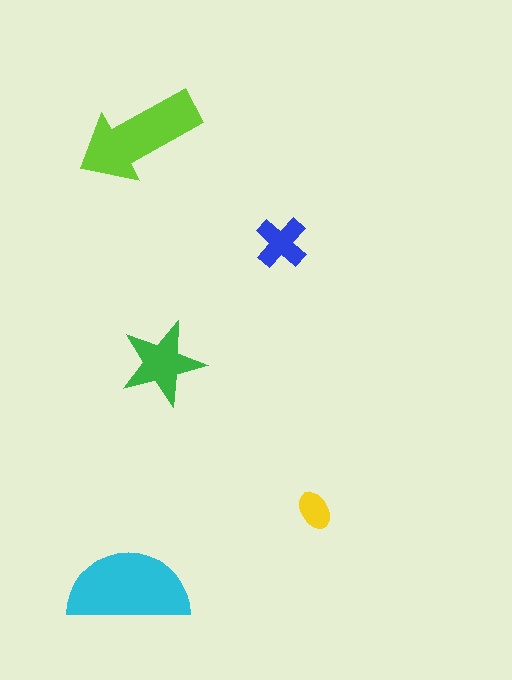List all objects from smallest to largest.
The yellow ellipse, the blue cross, the green star, the lime arrow, the cyan semicircle.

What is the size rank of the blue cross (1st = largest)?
4th.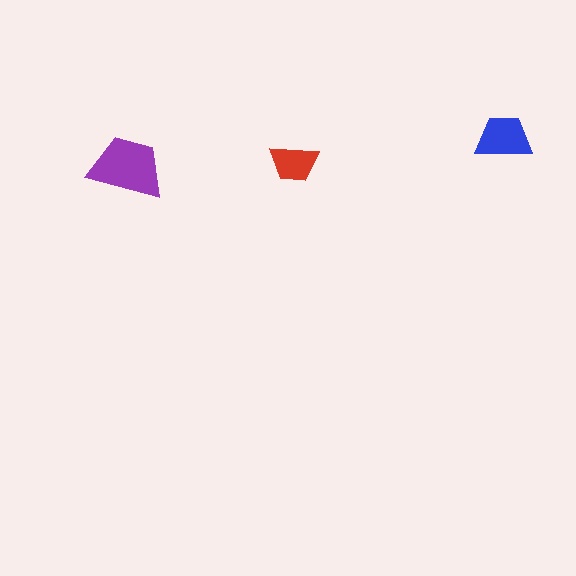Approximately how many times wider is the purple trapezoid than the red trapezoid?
About 1.5 times wider.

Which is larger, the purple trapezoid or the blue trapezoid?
The purple one.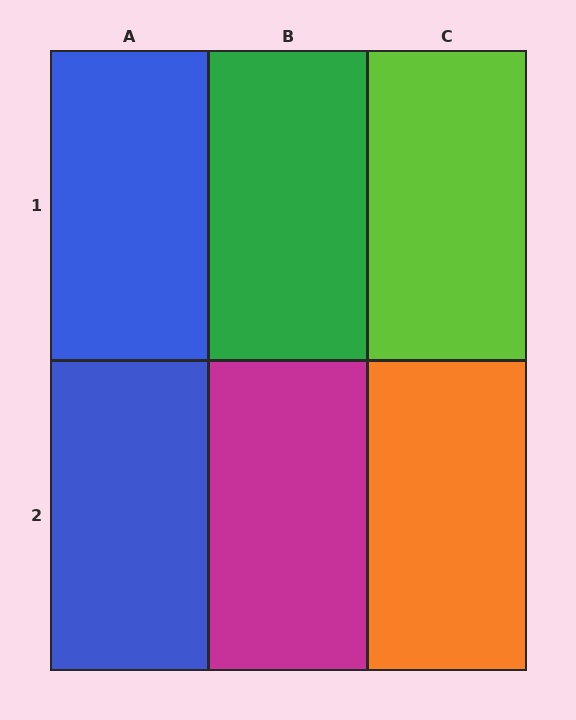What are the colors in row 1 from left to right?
Blue, green, lime.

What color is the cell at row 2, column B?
Magenta.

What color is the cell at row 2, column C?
Orange.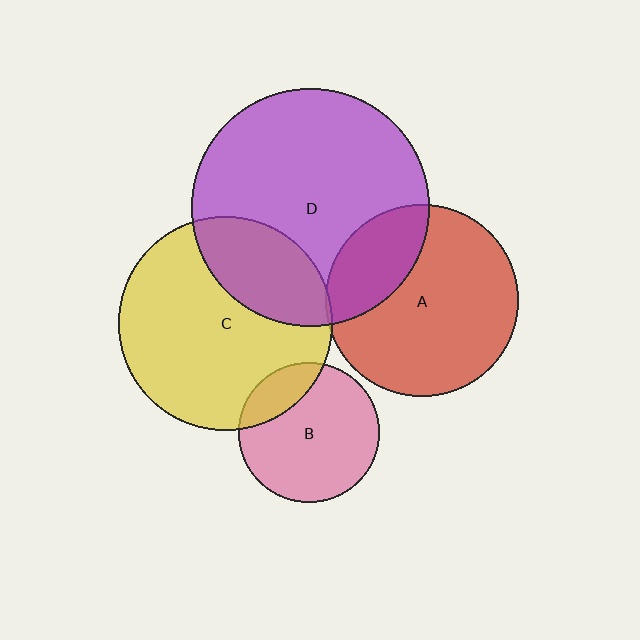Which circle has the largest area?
Circle D (purple).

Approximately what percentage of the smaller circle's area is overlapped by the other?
Approximately 30%.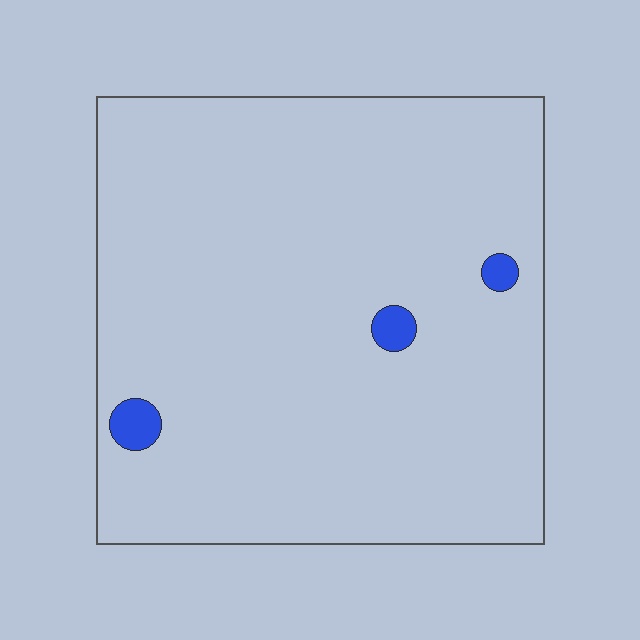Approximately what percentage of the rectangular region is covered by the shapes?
Approximately 5%.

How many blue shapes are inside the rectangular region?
3.